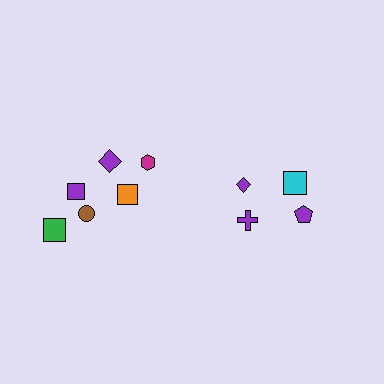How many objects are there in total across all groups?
There are 10 objects.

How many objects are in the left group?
There are 6 objects.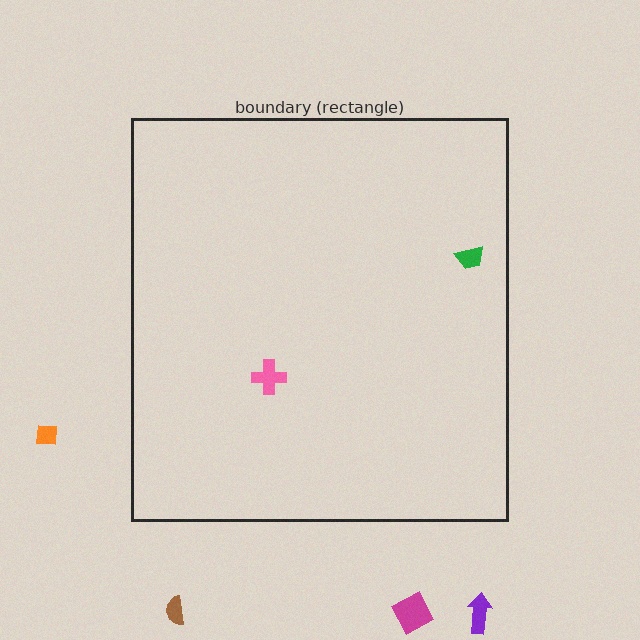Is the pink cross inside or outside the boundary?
Inside.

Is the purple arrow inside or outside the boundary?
Outside.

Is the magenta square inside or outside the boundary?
Outside.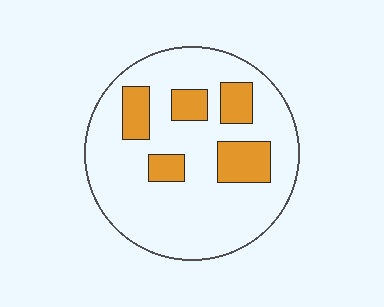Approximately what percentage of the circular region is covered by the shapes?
Approximately 20%.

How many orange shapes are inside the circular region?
5.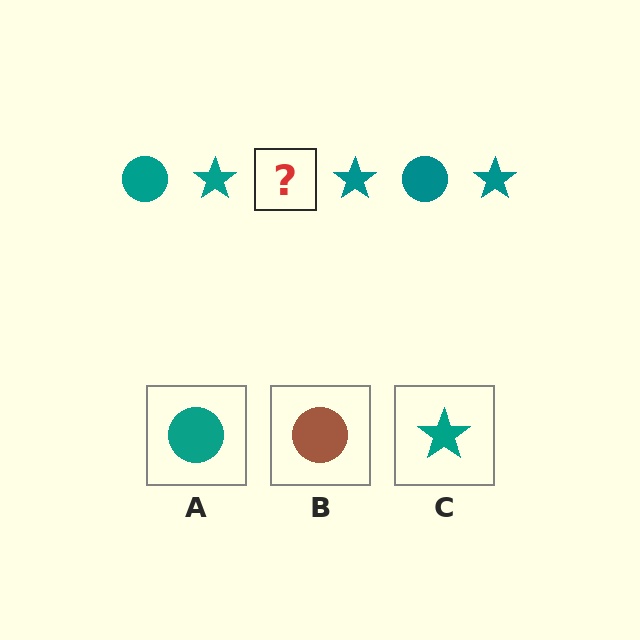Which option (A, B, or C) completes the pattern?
A.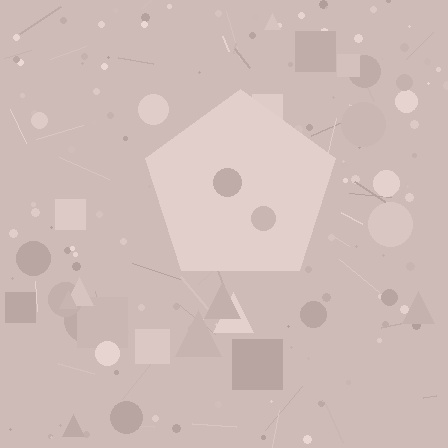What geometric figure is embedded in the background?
A pentagon is embedded in the background.